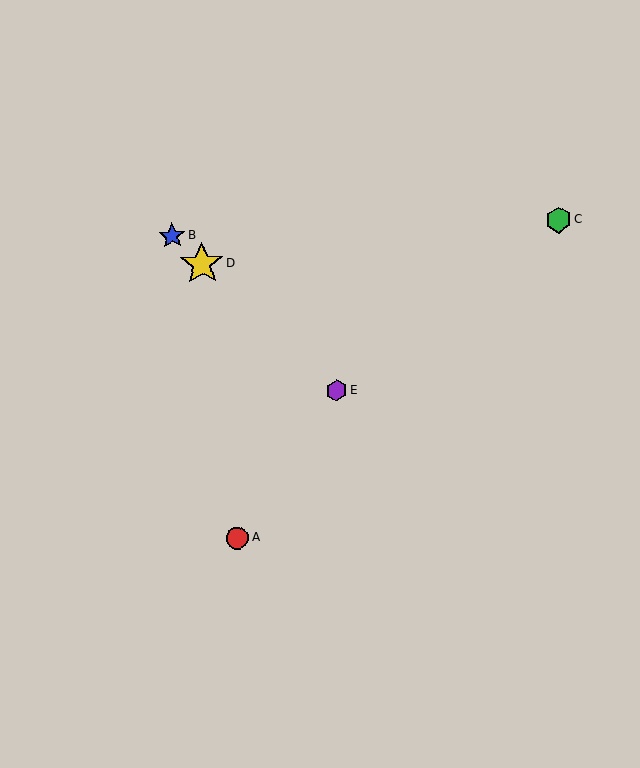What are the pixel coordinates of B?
Object B is at (172, 236).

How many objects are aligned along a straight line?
3 objects (B, D, E) are aligned along a straight line.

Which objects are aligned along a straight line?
Objects B, D, E are aligned along a straight line.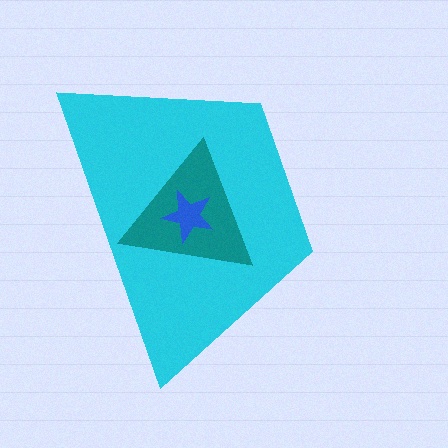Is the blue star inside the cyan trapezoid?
Yes.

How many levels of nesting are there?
3.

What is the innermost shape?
The blue star.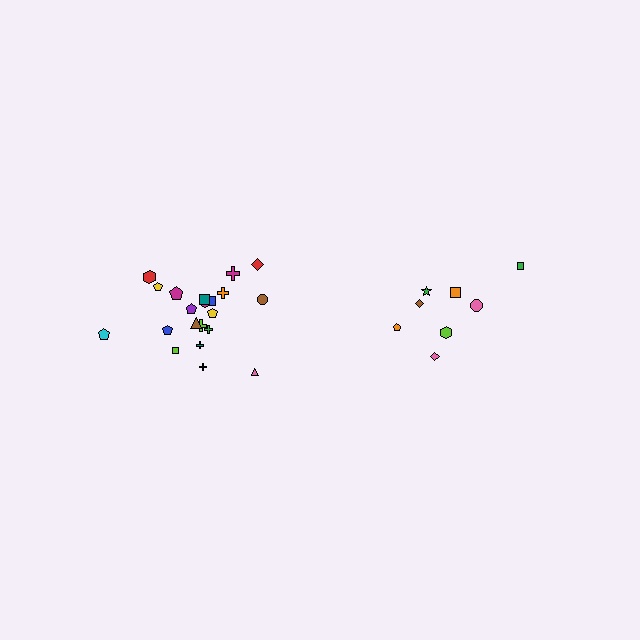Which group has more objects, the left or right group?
The left group.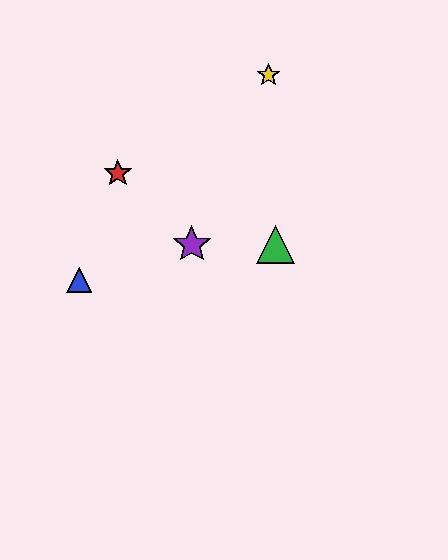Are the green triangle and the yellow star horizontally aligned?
No, the green triangle is at y≈245 and the yellow star is at y≈75.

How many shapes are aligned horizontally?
2 shapes (the green triangle, the purple star) are aligned horizontally.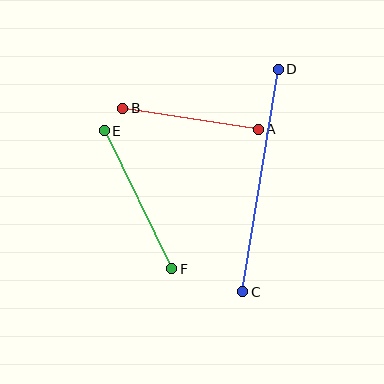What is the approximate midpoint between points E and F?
The midpoint is at approximately (138, 200) pixels.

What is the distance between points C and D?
The distance is approximately 225 pixels.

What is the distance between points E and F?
The distance is approximately 154 pixels.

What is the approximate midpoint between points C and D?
The midpoint is at approximately (260, 180) pixels.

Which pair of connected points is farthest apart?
Points C and D are farthest apart.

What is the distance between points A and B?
The distance is approximately 137 pixels.